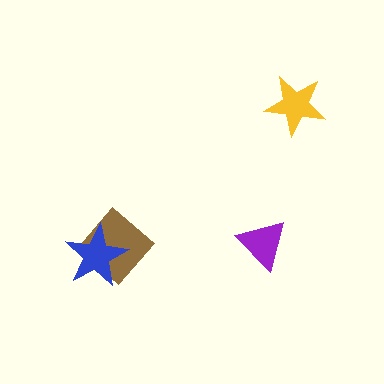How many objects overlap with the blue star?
1 object overlaps with the blue star.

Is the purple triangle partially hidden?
No, no other shape covers it.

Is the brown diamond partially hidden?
Yes, it is partially covered by another shape.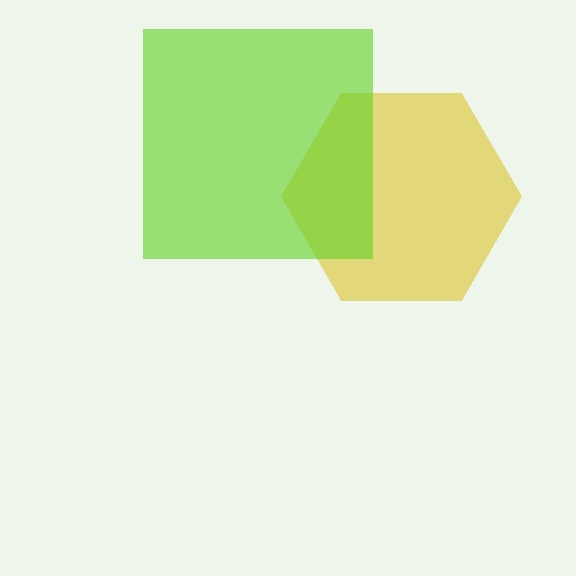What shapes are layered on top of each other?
The layered shapes are: a yellow hexagon, a lime square.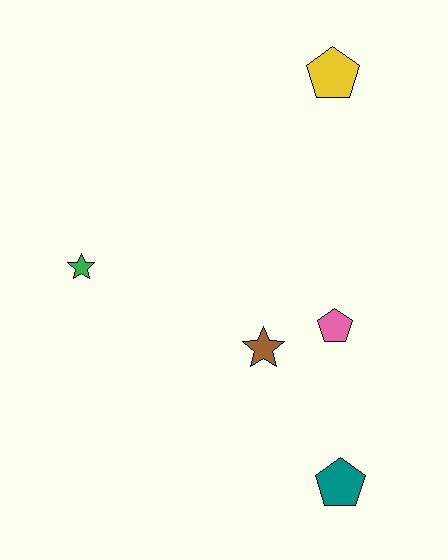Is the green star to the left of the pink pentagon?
Yes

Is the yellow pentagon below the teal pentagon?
No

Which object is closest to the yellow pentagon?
The pink pentagon is closest to the yellow pentagon.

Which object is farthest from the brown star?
The yellow pentagon is farthest from the brown star.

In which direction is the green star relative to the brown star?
The green star is to the left of the brown star.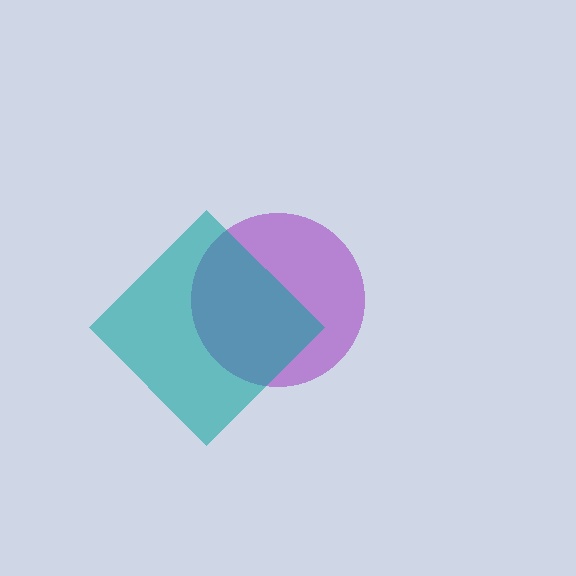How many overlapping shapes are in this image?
There are 2 overlapping shapes in the image.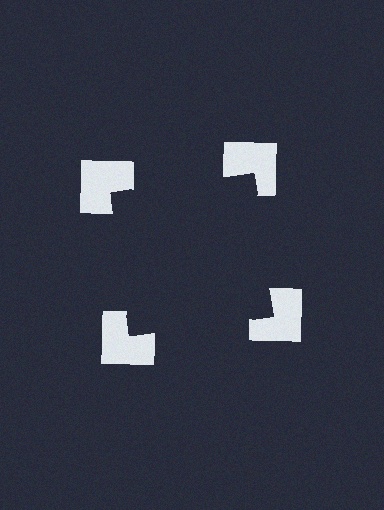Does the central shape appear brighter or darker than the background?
It typically appears slightly darker than the background, even though no actual brightness change is drawn.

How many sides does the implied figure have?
4 sides.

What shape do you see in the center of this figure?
An illusory square — its edges are inferred from the aligned wedge cuts in the notched squares, not physically drawn.